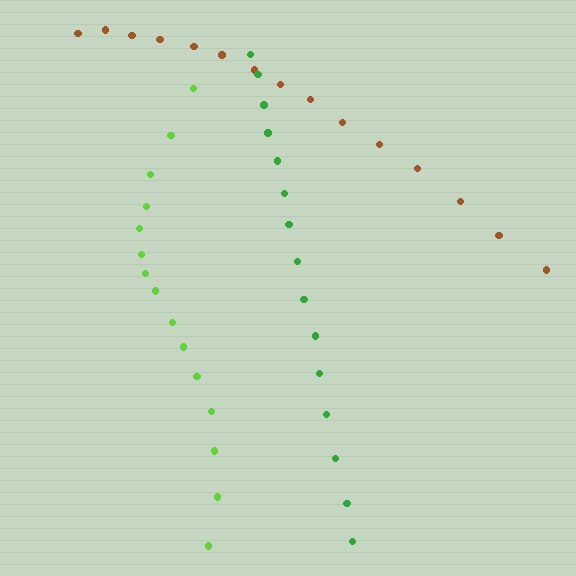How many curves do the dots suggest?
There are 3 distinct paths.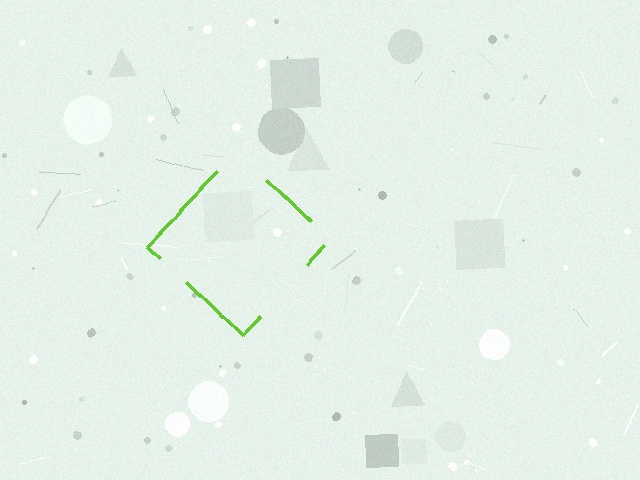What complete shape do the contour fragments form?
The contour fragments form a diamond.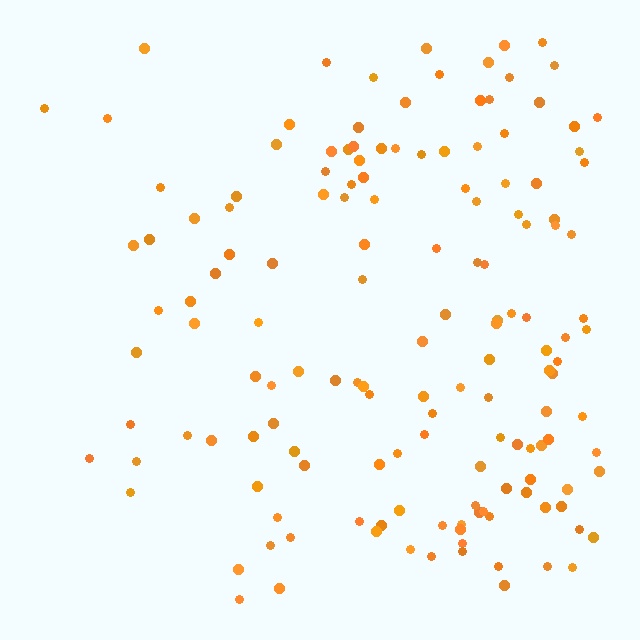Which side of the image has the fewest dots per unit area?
The left.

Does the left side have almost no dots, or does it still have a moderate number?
Still a moderate number, just noticeably fewer than the right.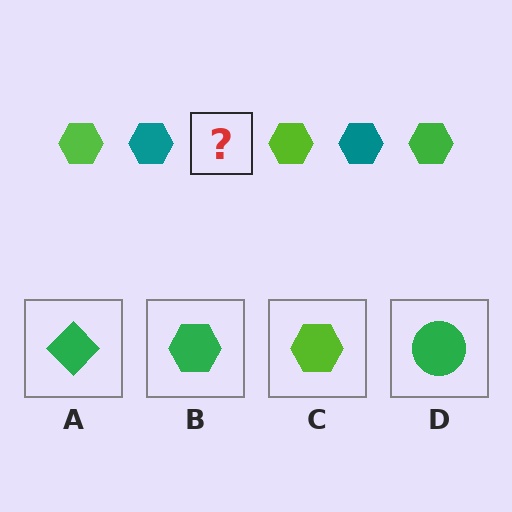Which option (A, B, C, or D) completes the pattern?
B.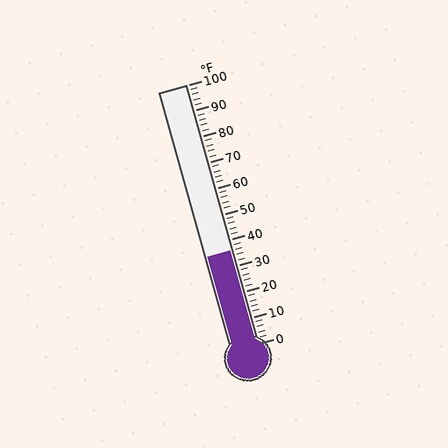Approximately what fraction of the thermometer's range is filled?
The thermometer is filled to approximately 35% of its range.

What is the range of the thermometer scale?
The thermometer scale ranges from 0°F to 100°F.